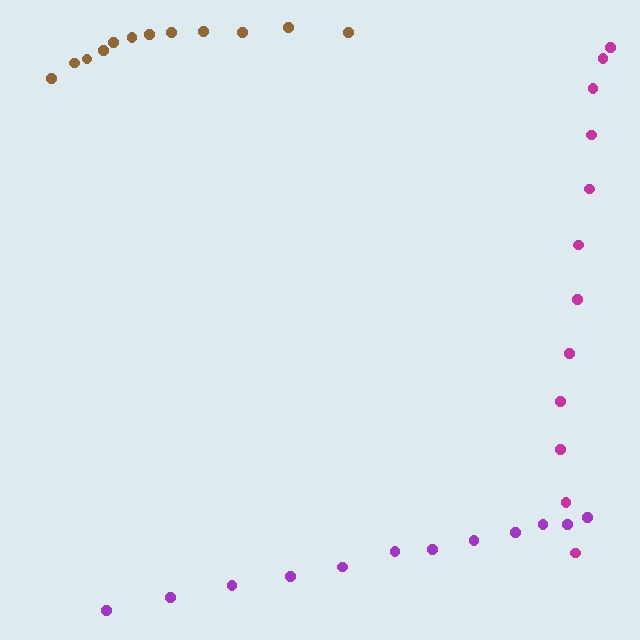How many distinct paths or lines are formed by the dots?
There are 3 distinct paths.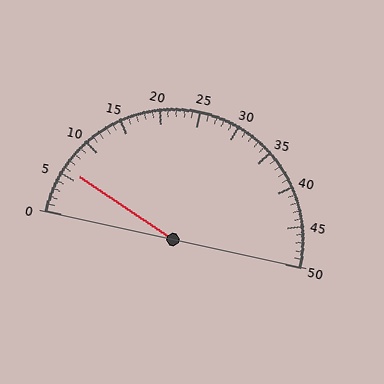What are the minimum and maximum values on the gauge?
The gauge ranges from 0 to 50.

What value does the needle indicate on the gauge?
The needle indicates approximately 6.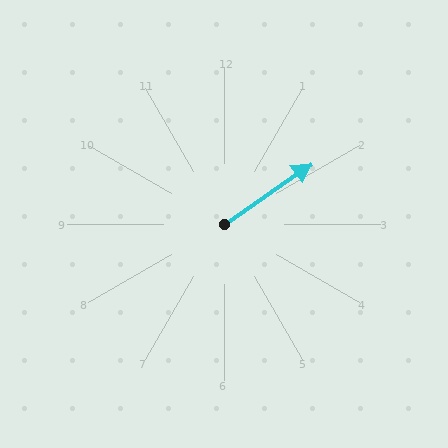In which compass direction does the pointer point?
Northeast.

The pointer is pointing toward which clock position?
Roughly 2 o'clock.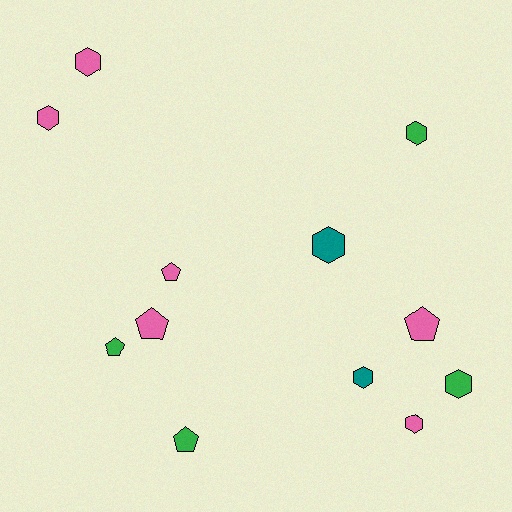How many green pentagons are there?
There are 2 green pentagons.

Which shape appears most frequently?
Hexagon, with 7 objects.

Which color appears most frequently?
Pink, with 6 objects.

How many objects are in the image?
There are 12 objects.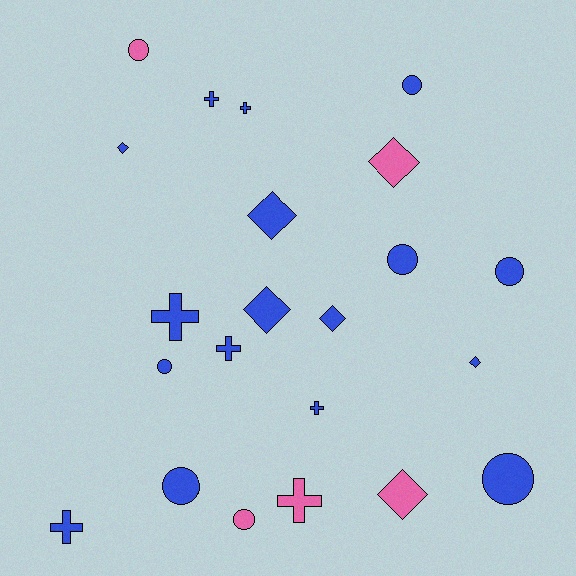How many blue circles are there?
There are 6 blue circles.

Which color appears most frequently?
Blue, with 17 objects.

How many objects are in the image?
There are 22 objects.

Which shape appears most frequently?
Circle, with 8 objects.